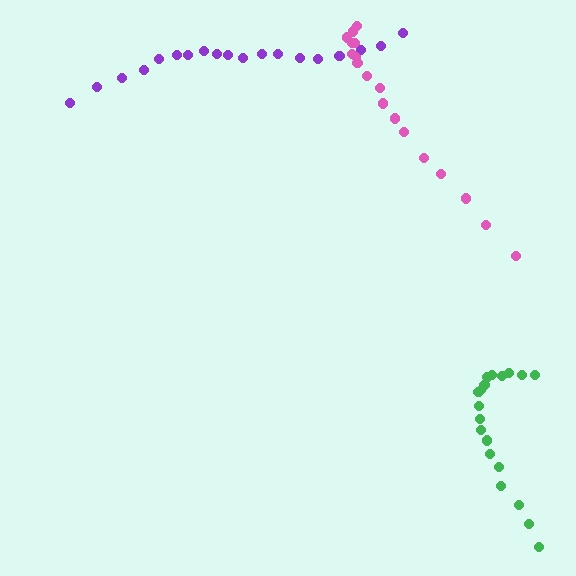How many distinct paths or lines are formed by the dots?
There are 3 distinct paths.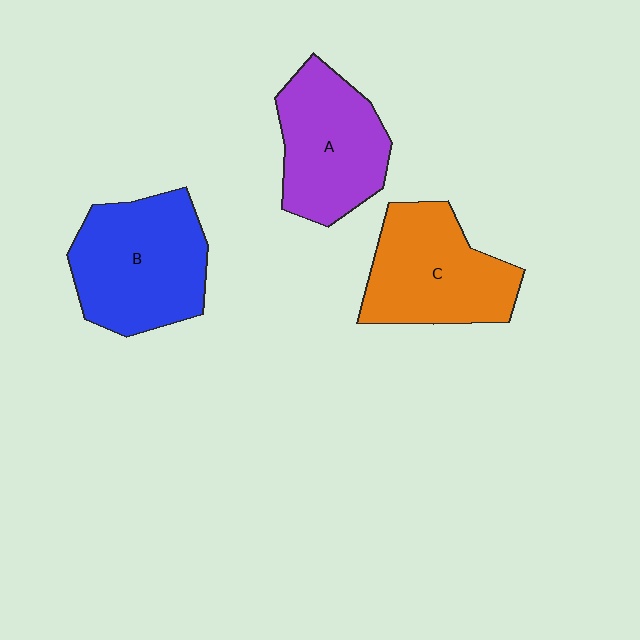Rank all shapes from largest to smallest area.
From largest to smallest: B (blue), C (orange), A (purple).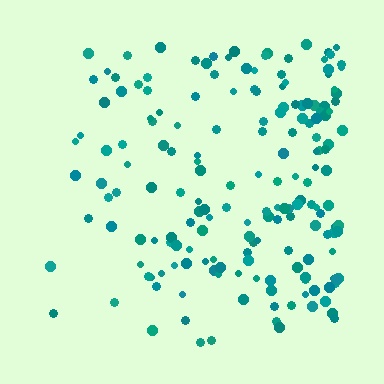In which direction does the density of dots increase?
From left to right, with the right side densest.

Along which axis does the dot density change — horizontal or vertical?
Horizontal.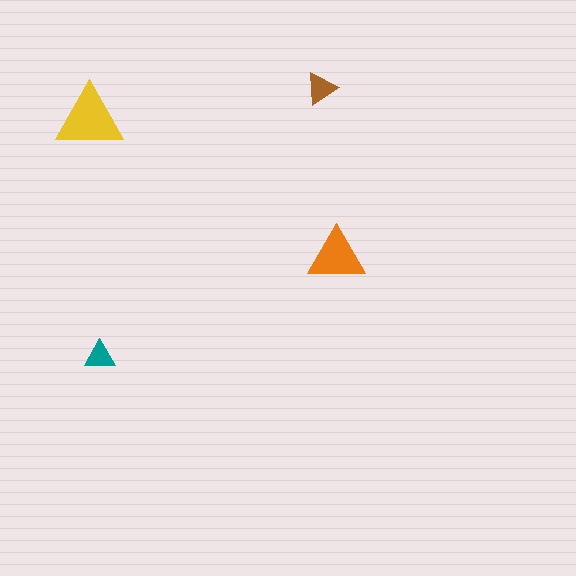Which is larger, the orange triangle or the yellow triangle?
The yellow one.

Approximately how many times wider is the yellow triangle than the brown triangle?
About 2 times wider.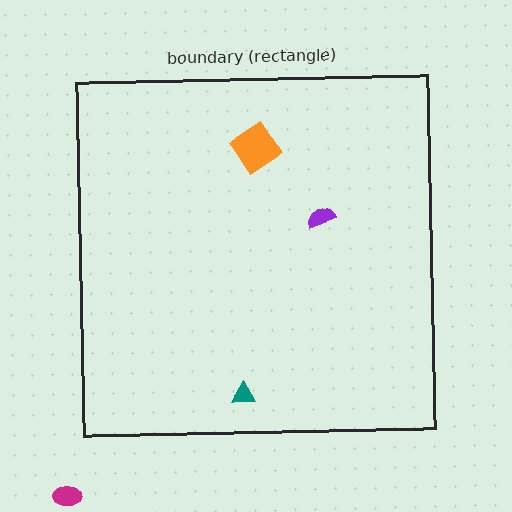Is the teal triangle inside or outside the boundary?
Inside.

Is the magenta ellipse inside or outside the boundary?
Outside.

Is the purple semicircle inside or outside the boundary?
Inside.